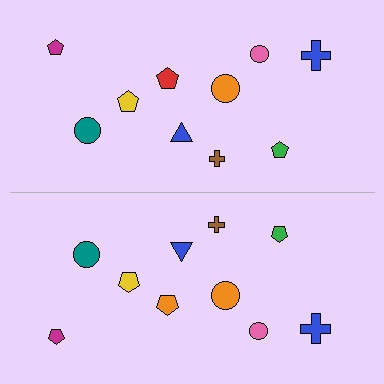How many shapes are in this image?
There are 20 shapes in this image.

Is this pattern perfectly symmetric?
No, the pattern is not perfectly symmetric. The orange pentagon on the bottom side breaks the symmetry — its mirror counterpart is red.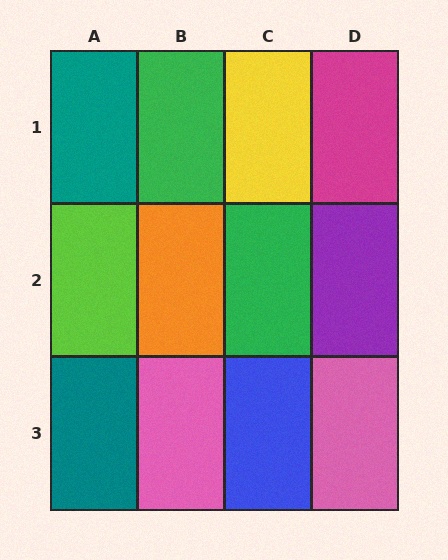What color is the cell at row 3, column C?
Blue.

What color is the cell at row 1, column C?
Yellow.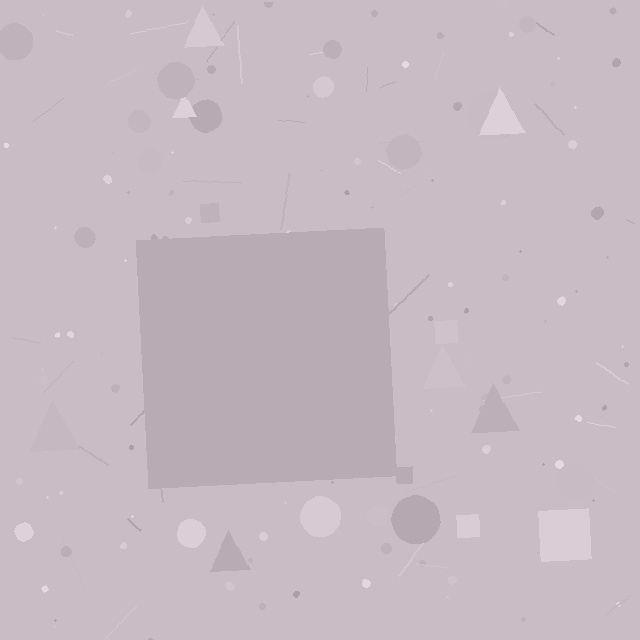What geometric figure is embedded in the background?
A square is embedded in the background.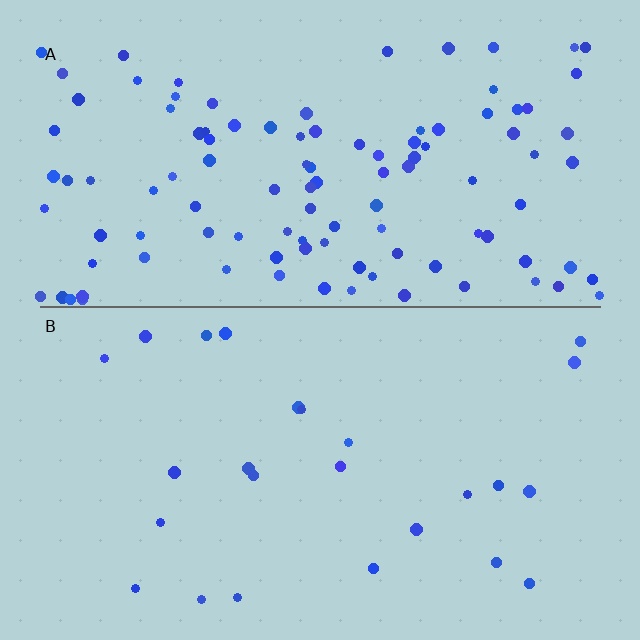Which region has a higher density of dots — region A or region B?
A (the top).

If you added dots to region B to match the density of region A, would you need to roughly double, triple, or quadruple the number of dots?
Approximately quadruple.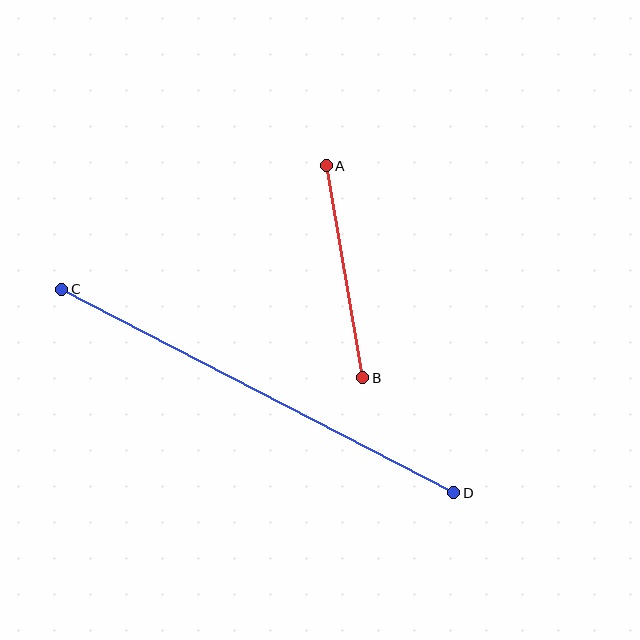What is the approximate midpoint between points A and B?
The midpoint is at approximately (344, 272) pixels.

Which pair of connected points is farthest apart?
Points C and D are farthest apart.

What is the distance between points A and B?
The distance is approximately 215 pixels.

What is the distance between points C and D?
The distance is approximately 442 pixels.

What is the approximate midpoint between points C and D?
The midpoint is at approximately (258, 391) pixels.